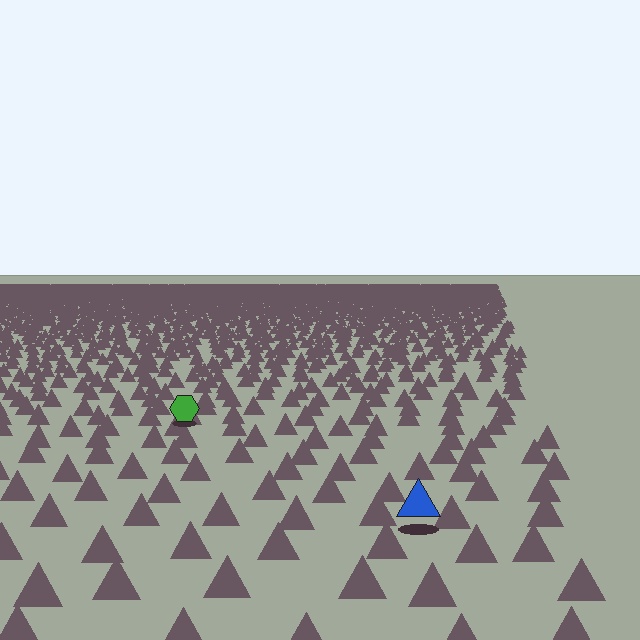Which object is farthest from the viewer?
The green hexagon is farthest from the viewer. It appears smaller and the ground texture around it is denser.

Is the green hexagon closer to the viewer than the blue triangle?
No. The blue triangle is closer — you can tell from the texture gradient: the ground texture is coarser near it.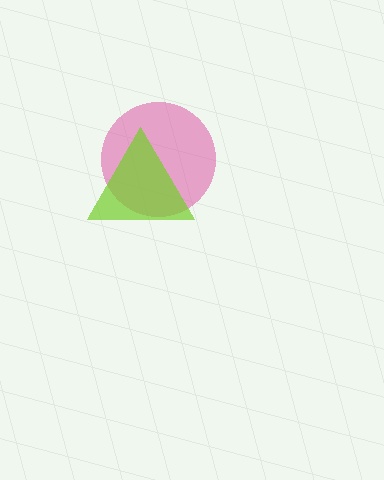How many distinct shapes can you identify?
There are 2 distinct shapes: a pink circle, a lime triangle.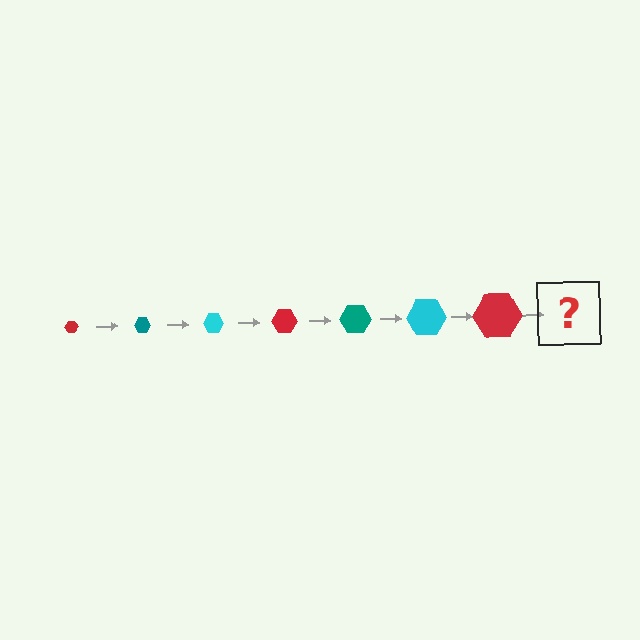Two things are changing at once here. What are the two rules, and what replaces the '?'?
The two rules are that the hexagon grows larger each step and the color cycles through red, teal, and cyan. The '?' should be a teal hexagon, larger than the previous one.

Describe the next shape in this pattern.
It should be a teal hexagon, larger than the previous one.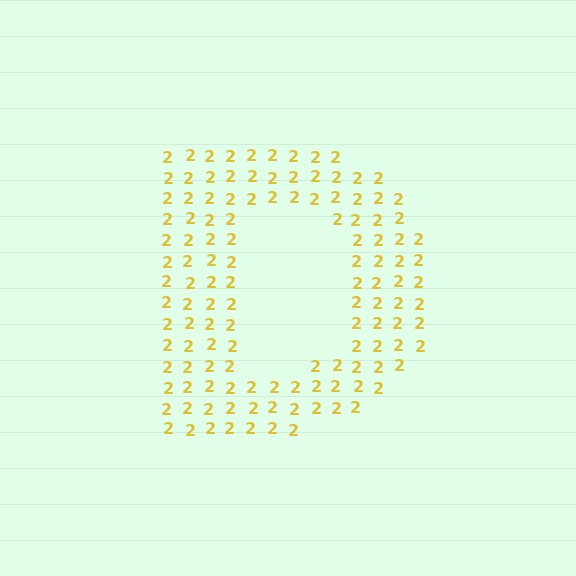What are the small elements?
The small elements are digit 2's.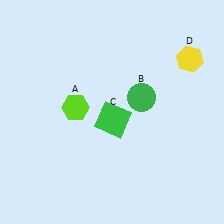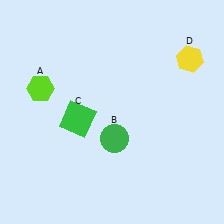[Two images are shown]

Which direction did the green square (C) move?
The green square (C) moved left.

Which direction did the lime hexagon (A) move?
The lime hexagon (A) moved left.